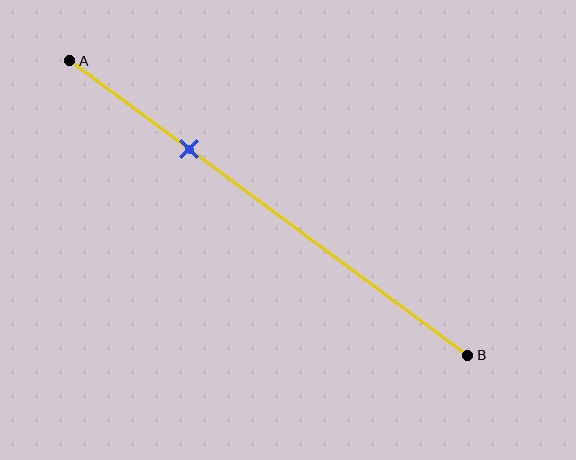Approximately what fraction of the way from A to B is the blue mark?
The blue mark is approximately 30% of the way from A to B.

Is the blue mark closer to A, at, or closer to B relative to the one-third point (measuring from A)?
The blue mark is closer to point A than the one-third point of segment AB.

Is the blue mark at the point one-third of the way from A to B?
No, the mark is at about 30% from A, not at the 33% one-third point.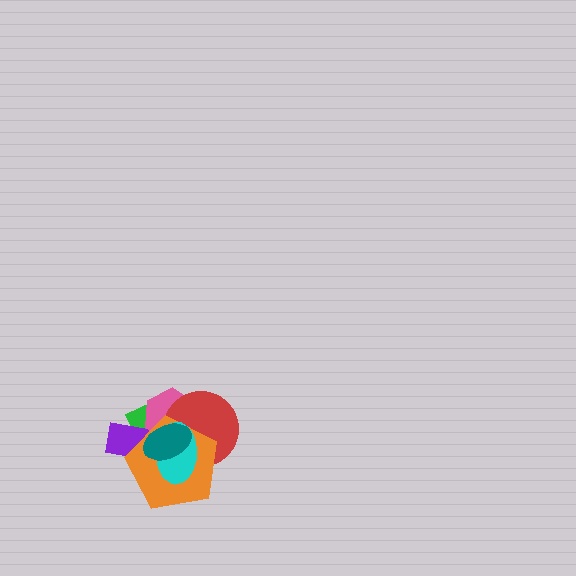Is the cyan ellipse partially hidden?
Yes, it is partially covered by another shape.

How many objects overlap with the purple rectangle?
5 objects overlap with the purple rectangle.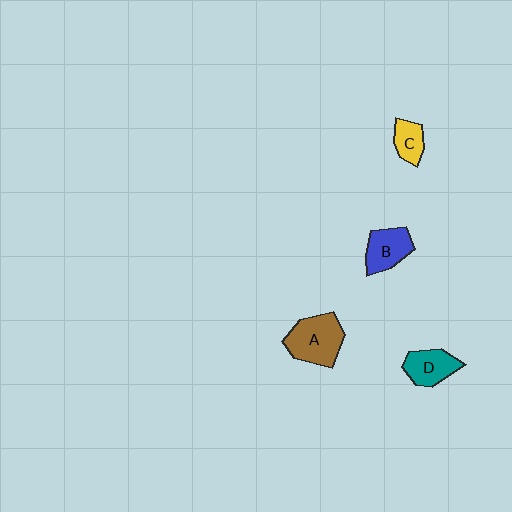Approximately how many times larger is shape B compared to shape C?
Approximately 1.5 times.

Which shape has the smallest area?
Shape C (yellow).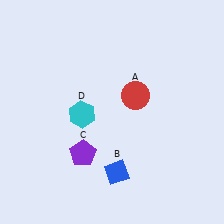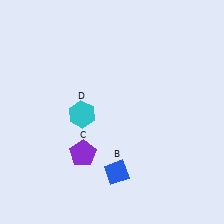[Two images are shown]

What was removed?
The red circle (A) was removed in Image 2.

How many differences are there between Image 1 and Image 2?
There is 1 difference between the two images.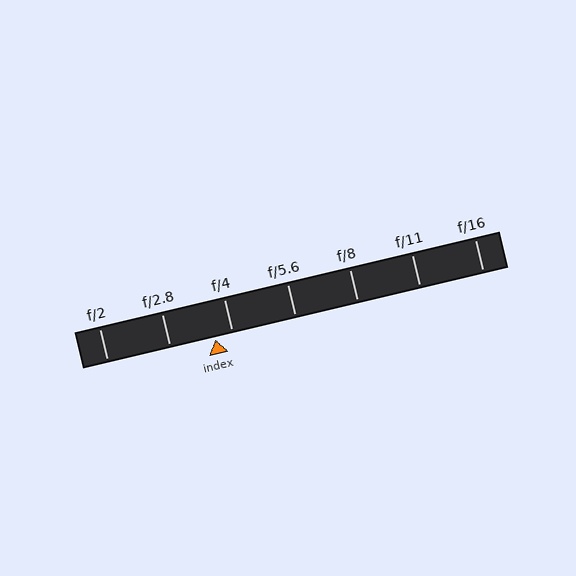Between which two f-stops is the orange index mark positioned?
The index mark is between f/2.8 and f/4.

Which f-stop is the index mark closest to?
The index mark is closest to f/4.